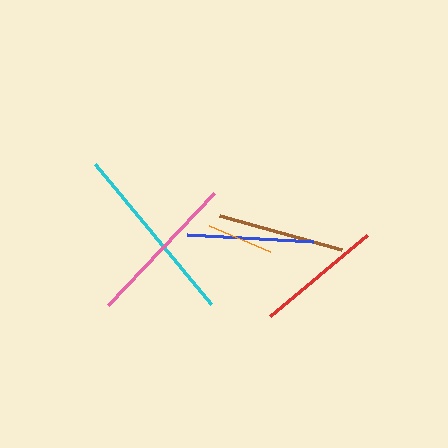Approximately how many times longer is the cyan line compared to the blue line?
The cyan line is approximately 1.4 times the length of the blue line.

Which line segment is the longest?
The cyan line is the longest at approximately 181 pixels.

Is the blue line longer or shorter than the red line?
The red line is longer than the blue line.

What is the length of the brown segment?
The brown segment is approximately 126 pixels long.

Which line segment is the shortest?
The orange line is the shortest at approximately 67 pixels.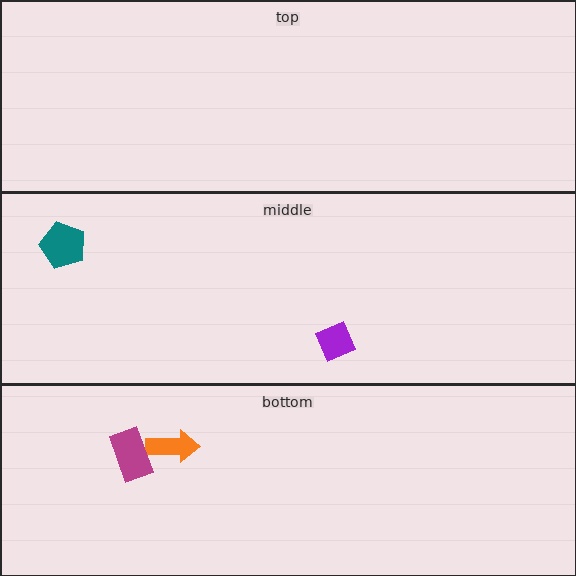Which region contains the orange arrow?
The bottom region.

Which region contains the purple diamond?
The middle region.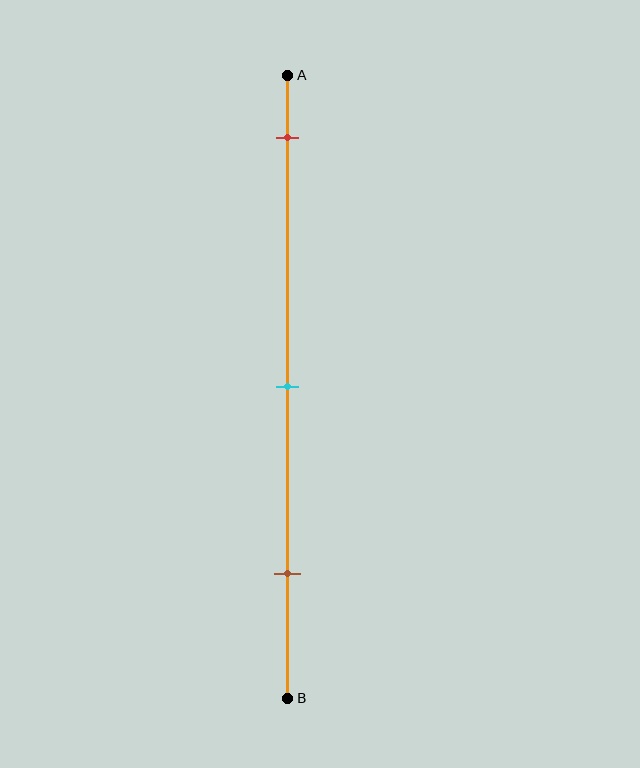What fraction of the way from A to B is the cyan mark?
The cyan mark is approximately 50% (0.5) of the way from A to B.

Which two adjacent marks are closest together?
The cyan and brown marks are the closest adjacent pair.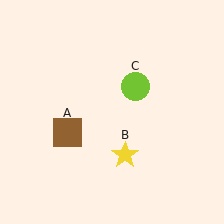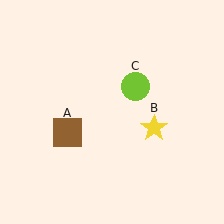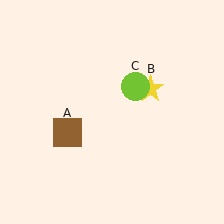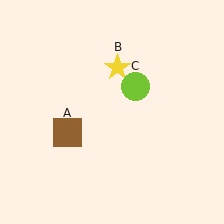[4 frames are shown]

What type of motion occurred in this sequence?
The yellow star (object B) rotated counterclockwise around the center of the scene.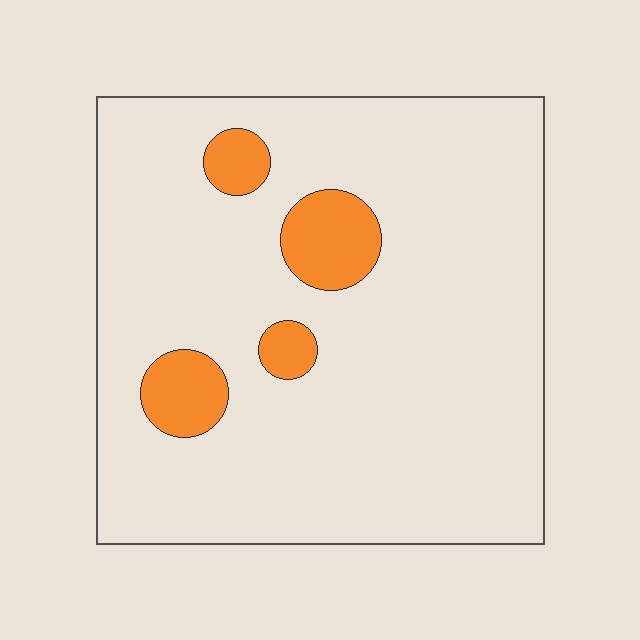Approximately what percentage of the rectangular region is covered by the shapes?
Approximately 10%.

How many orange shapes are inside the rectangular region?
4.